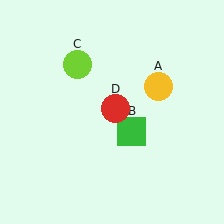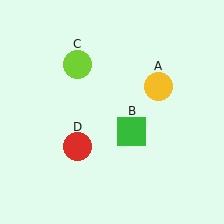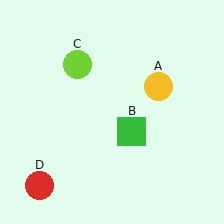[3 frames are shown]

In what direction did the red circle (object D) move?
The red circle (object D) moved down and to the left.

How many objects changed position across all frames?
1 object changed position: red circle (object D).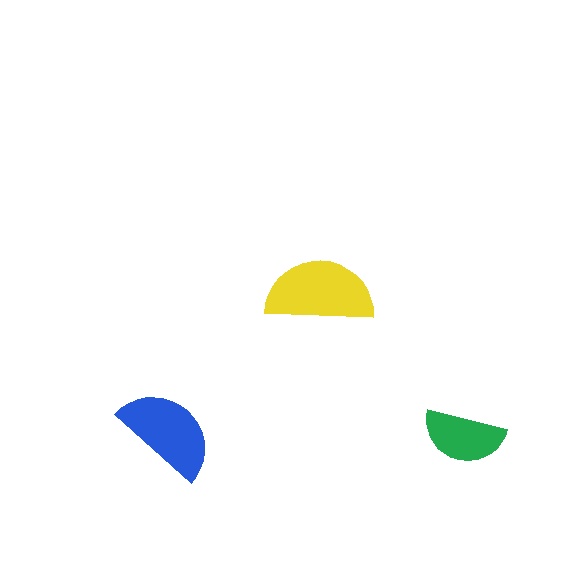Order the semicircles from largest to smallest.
the yellow one, the blue one, the green one.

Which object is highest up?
The yellow semicircle is topmost.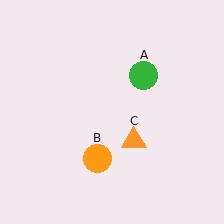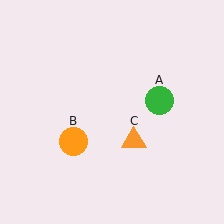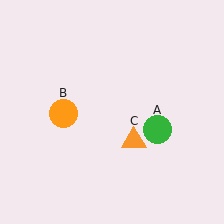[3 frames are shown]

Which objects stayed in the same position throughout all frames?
Orange triangle (object C) remained stationary.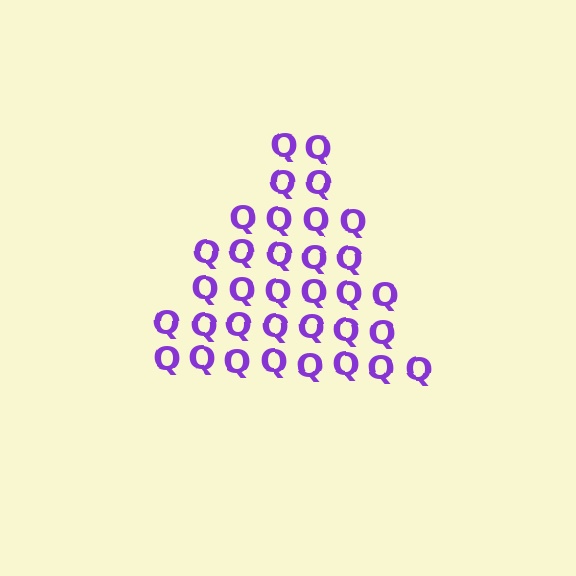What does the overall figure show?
The overall figure shows a triangle.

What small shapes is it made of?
It is made of small letter Q's.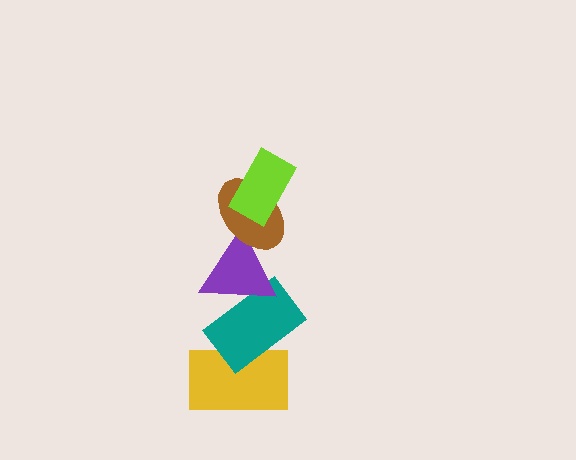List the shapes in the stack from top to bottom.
From top to bottom: the lime rectangle, the brown ellipse, the purple triangle, the teal rectangle, the yellow rectangle.